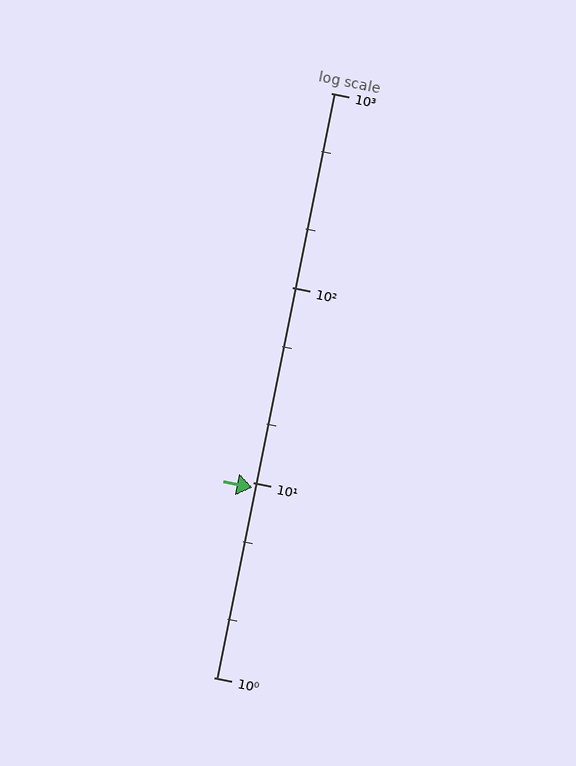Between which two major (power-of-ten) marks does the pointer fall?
The pointer is between 1 and 10.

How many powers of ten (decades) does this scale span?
The scale spans 3 decades, from 1 to 1000.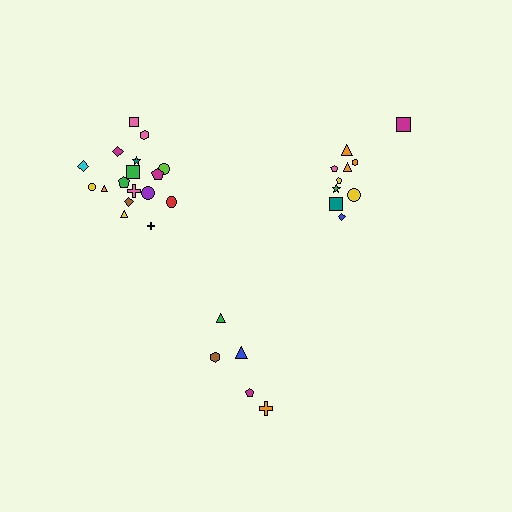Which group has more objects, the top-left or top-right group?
The top-left group.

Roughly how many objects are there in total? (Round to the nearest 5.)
Roughly 35 objects in total.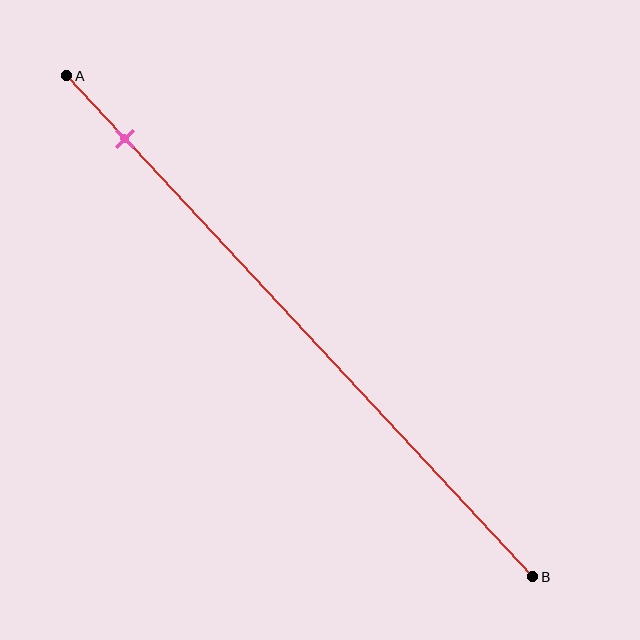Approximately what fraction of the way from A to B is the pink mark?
The pink mark is approximately 15% of the way from A to B.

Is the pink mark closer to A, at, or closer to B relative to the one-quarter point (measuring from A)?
The pink mark is closer to point A than the one-quarter point of segment AB.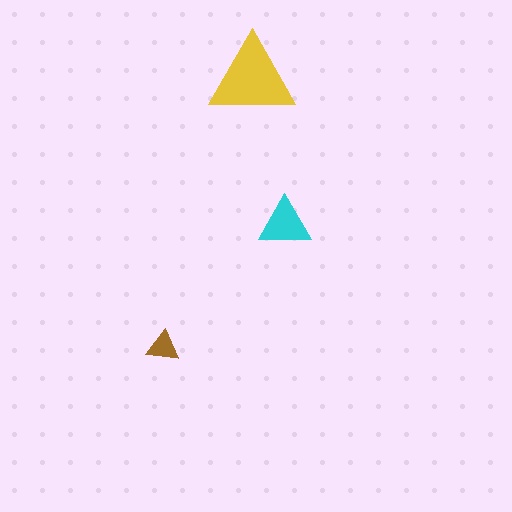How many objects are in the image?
There are 3 objects in the image.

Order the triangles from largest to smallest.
the yellow one, the cyan one, the brown one.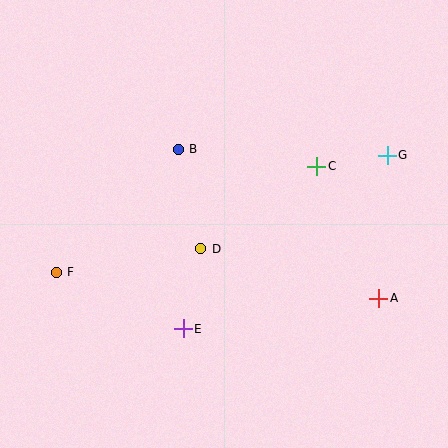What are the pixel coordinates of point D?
Point D is at (201, 249).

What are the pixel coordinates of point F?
Point F is at (56, 272).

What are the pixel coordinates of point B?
Point B is at (178, 149).